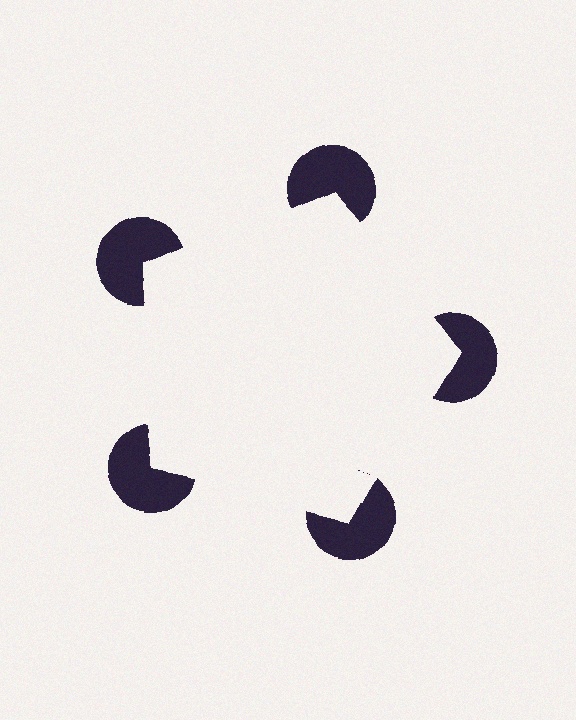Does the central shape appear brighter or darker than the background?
It typically appears slightly brighter than the background, even though no actual brightness change is drawn.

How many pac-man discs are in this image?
There are 5 — one at each vertex of the illusory pentagon.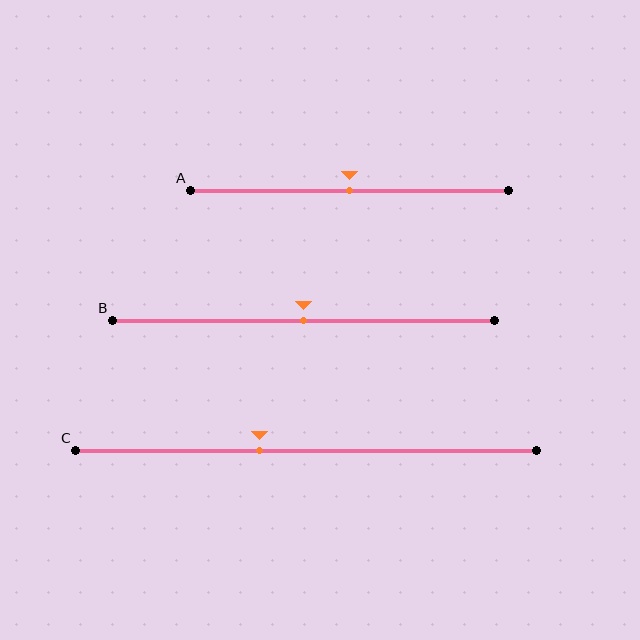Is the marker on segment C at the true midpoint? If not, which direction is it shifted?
No, the marker on segment C is shifted to the left by about 10% of the segment length.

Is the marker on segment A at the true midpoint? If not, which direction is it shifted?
Yes, the marker on segment A is at the true midpoint.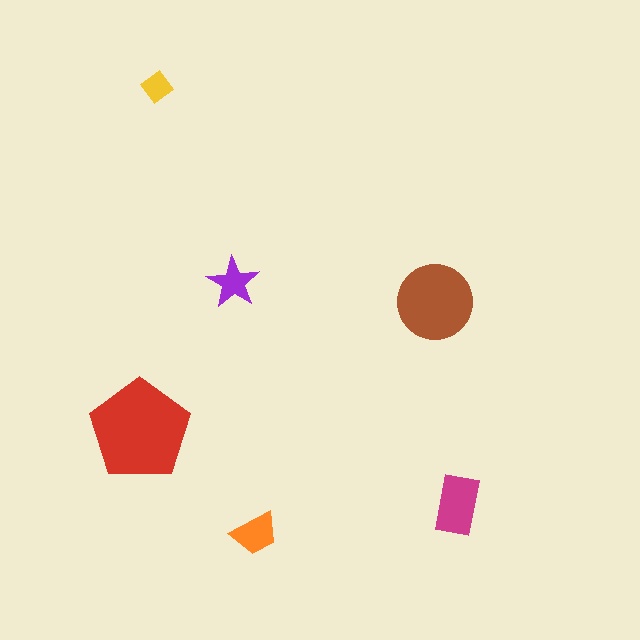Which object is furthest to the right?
The magenta rectangle is rightmost.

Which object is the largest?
The red pentagon.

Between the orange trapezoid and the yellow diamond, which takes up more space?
The orange trapezoid.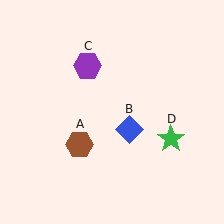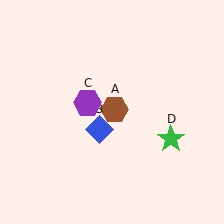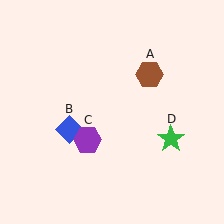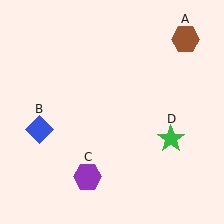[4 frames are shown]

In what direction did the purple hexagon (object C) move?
The purple hexagon (object C) moved down.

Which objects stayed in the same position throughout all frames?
Green star (object D) remained stationary.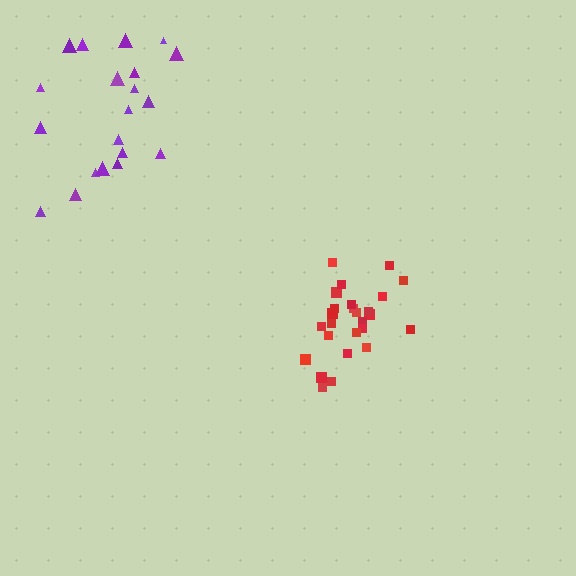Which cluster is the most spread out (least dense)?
Purple.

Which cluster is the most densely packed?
Red.